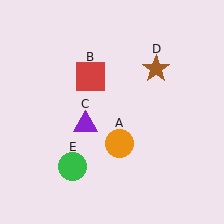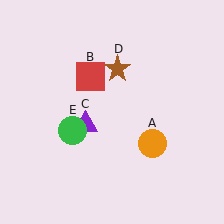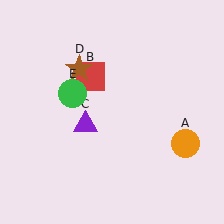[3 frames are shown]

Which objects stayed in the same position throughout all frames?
Red square (object B) and purple triangle (object C) remained stationary.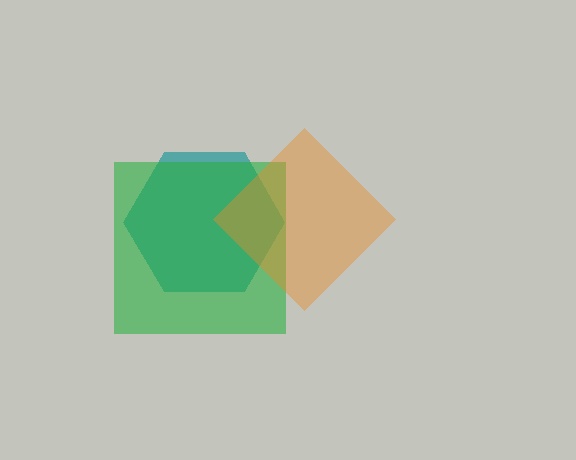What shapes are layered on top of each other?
The layered shapes are: a teal hexagon, a green square, an orange diamond.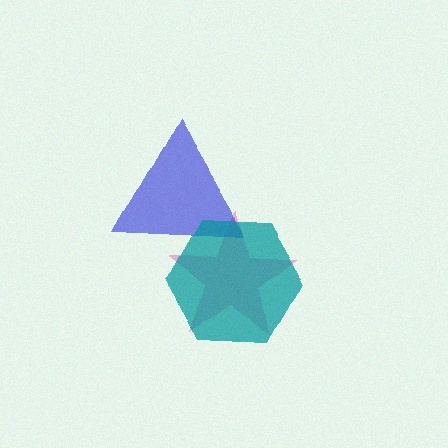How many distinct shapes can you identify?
There are 3 distinct shapes: a pink star, a blue triangle, a teal hexagon.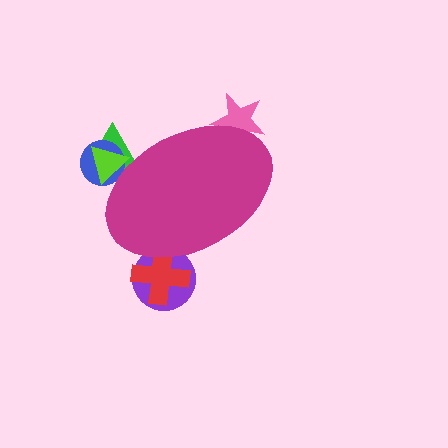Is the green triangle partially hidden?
Yes, the green triangle is partially hidden behind the magenta ellipse.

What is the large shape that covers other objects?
A magenta ellipse.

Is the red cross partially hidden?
Yes, the red cross is partially hidden behind the magenta ellipse.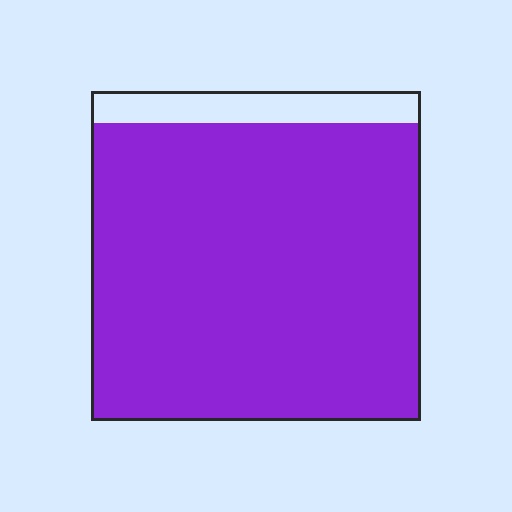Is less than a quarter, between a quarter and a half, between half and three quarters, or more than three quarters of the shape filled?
More than three quarters.